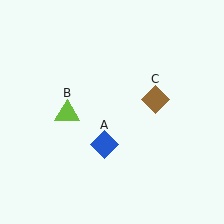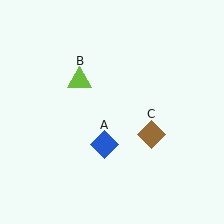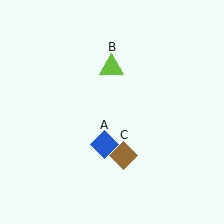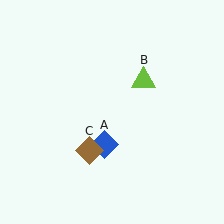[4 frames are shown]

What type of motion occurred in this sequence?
The lime triangle (object B), brown diamond (object C) rotated clockwise around the center of the scene.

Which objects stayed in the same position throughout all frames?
Blue diamond (object A) remained stationary.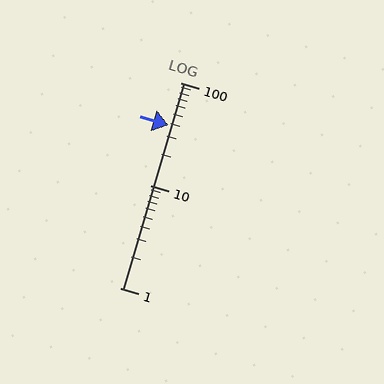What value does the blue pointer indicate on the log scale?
The pointer indicates approximately 38.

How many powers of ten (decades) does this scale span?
The scale spans 2 decades, from 1 to 100.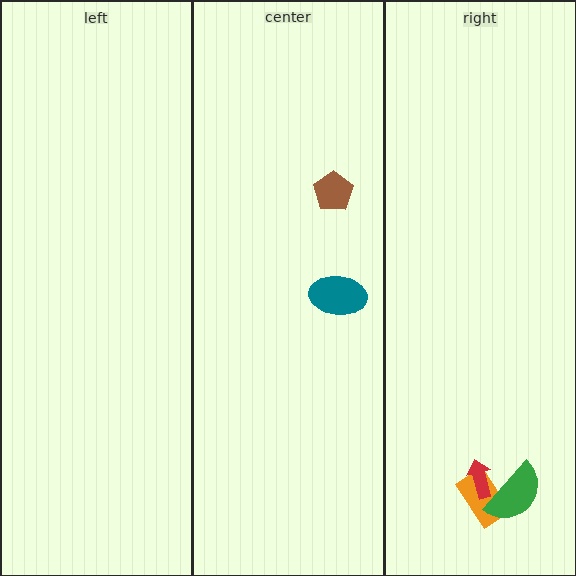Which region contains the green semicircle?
The right region.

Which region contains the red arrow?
The right region.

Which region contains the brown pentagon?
The center region.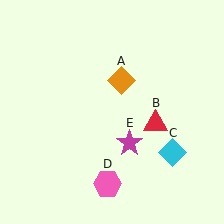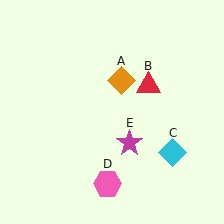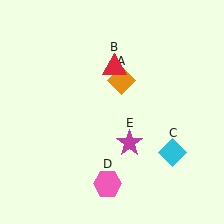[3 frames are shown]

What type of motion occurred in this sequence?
The red triangle (object B) rotated counterclockwise around the center of the scene.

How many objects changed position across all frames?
1 object changed position: red triangle (object B).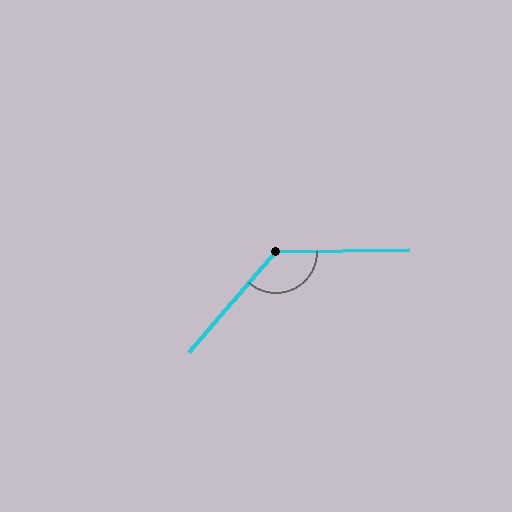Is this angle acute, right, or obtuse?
It is obtuse.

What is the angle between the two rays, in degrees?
Approximately 132 degrees.